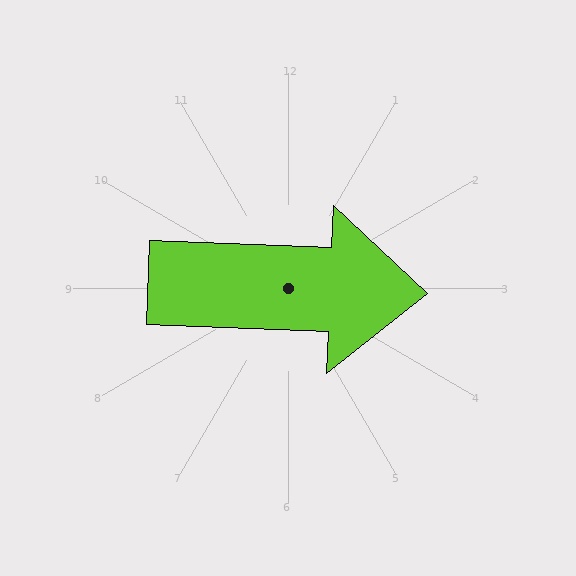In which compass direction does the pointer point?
East.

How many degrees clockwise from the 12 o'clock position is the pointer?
Approximately 92 degrees.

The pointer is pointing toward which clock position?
Roughly 3 o'clock.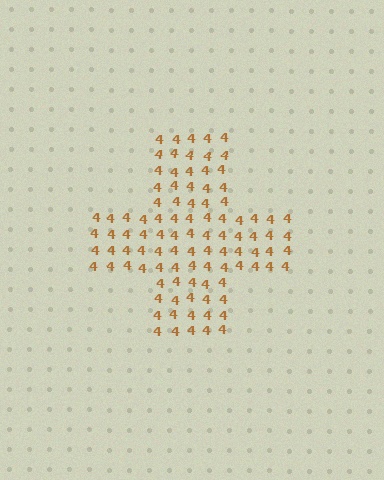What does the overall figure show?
The overall figure shows a cross.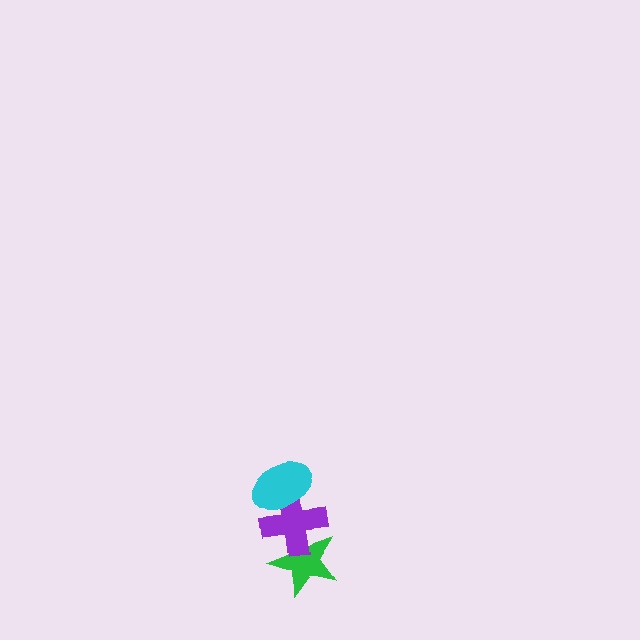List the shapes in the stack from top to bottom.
From top to bottom: the cyan ellipse, the purple cross, the green star.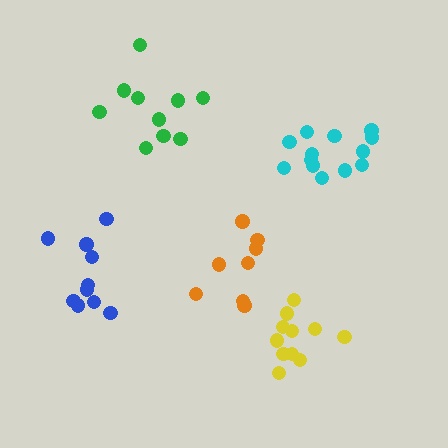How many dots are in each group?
Group 1: 8 dots, Group 2: 11 dots, Group 3: 10 dots, Group 4: 13 dots, Group 5: 10 dots (52 total).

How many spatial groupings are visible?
There are 5 spatial groupings.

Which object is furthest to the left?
The blue cluster is leftmost.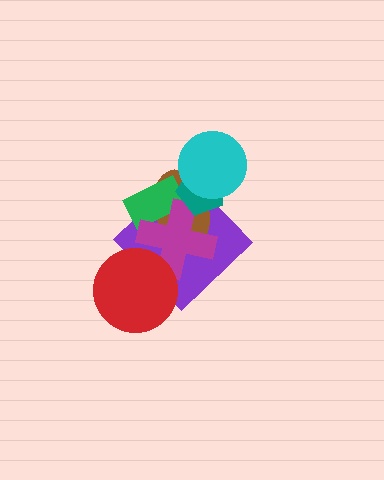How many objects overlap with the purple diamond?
5 objects overlap with the purple diamond.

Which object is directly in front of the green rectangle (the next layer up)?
The magenta cross is directly in front of the green rectangle.